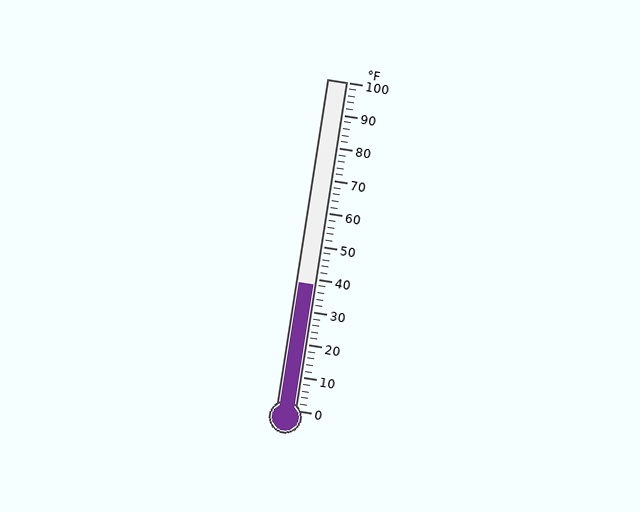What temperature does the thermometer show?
The thermometer shows approximately 38°F.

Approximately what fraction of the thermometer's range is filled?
The thermometer is filled to approximately 40% of its range.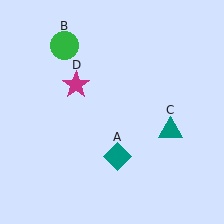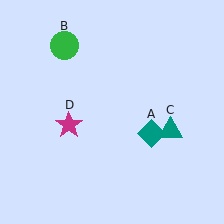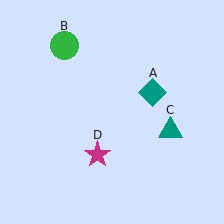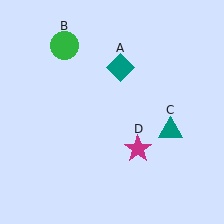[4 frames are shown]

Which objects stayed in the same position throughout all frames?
Green circle (object B) and teal triangle (object C) remained stationary.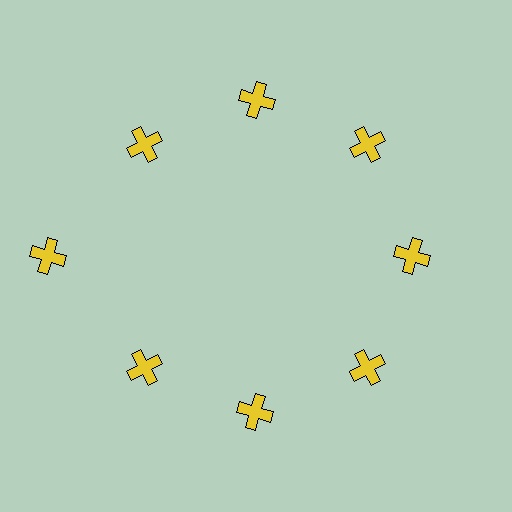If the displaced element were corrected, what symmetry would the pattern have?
It would have 8-fold rotational symmetry — the pattern would map onto itself every 45 degrees.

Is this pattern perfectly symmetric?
No. The 8 yellow crosses are arranged in a ring, but one element near the 9 o'clock position is pushed outward from the center, breaking the 8-fold rotational symmetry.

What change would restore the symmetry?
The symmetry would be restored by moving it inward, back onto the ring so that all 8 crosses sit at equal angles and equal distance from the center.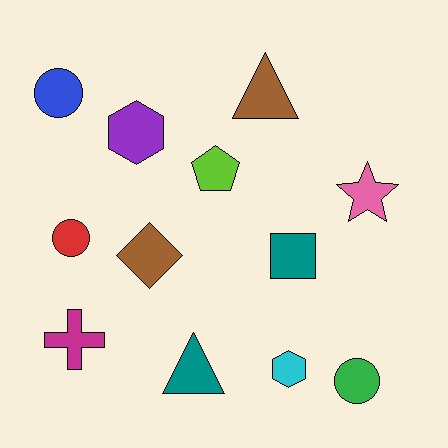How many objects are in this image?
There are 12 objects.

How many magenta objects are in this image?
There is 1 magenta object.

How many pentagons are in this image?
There is 1 pentagon.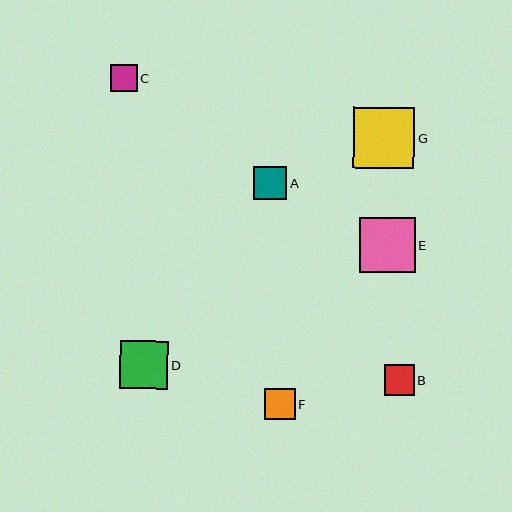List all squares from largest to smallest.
From largest to smallest: G, E, D, A, F, B, C.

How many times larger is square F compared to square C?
Square F is approximately 1.1 times the size of square C.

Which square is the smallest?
Square C is the smallest with a size of approximately 27 pixels.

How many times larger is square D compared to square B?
Square D is approximately 1.6 times the size of square B.